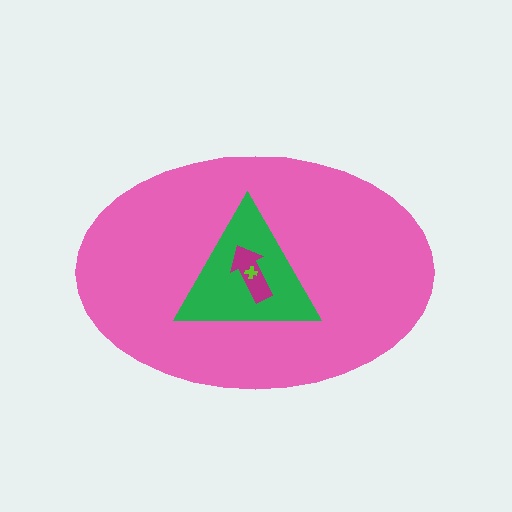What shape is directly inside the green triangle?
The magenta arrow.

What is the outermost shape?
The pink ellipse.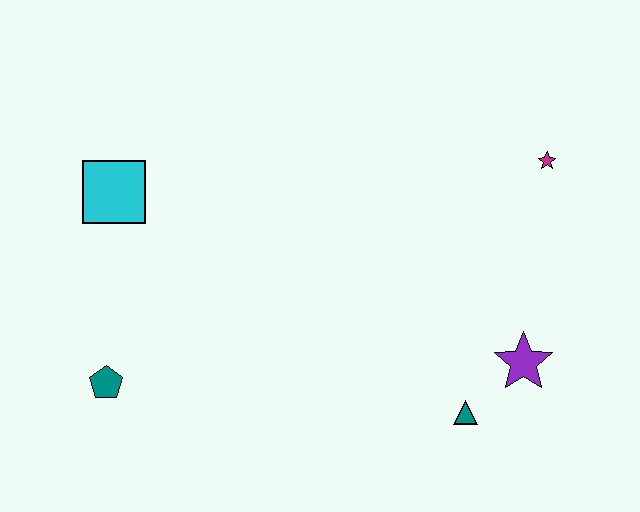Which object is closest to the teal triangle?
The purple star is closest to the teal triangle.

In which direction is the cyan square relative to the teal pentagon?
The cyan square is above the teal pentagon.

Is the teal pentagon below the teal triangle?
No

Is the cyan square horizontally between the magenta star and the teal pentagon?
Yes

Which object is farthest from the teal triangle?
The cyan square is farthest from the teal triangle.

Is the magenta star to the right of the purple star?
Yes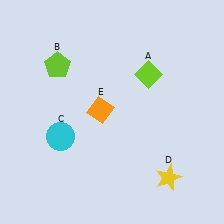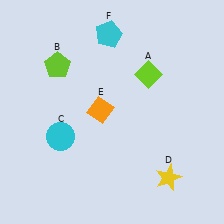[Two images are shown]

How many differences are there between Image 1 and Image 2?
There is 1 difference between the two images.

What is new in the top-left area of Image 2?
A cyan pentagon (F) was added in the top-left area of Image 2.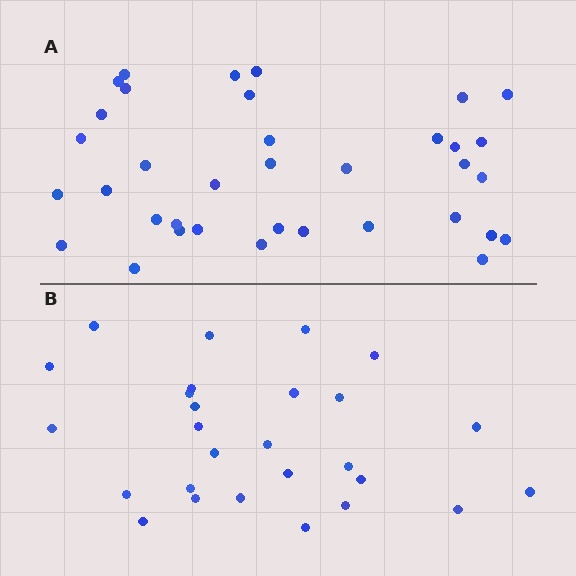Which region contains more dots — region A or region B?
Region A (the top region) has more dots.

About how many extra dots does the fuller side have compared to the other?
Region A has roughly 8 or so more dots than region B.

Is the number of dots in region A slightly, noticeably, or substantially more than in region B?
Region A has noticeably more, but not dramatically so. The ratio is roughly 1.3 to 1.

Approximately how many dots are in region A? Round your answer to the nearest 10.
About 40 dots. (The exact count is 36, which rounds to 40.)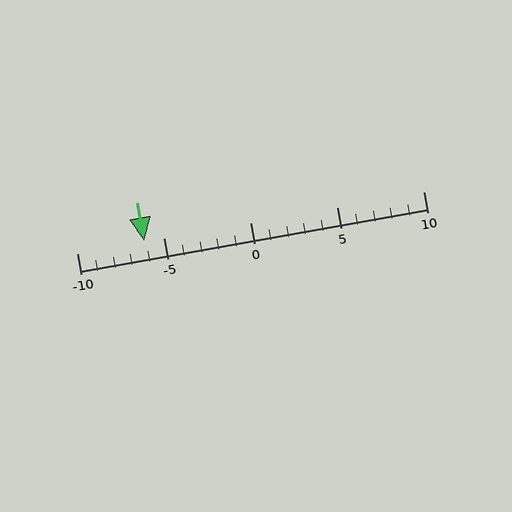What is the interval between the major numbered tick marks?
The major tick marks are spaced 5 units apart.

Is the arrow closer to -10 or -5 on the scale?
The arrow is closer to -5.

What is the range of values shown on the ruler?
The ruler shows values from -10 to 10.